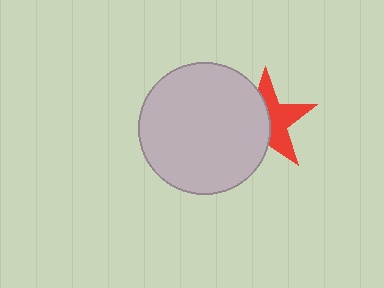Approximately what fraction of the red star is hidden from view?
Roughly 50% of the red star is hidden behind the light gray circle.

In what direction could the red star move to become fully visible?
The red star could move right. That would shift it out from behind the light gray circle entirely.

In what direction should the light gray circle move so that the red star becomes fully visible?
The light gray circle should move left. That is the shortest direction to clear the overlap and leave the red star fully visible.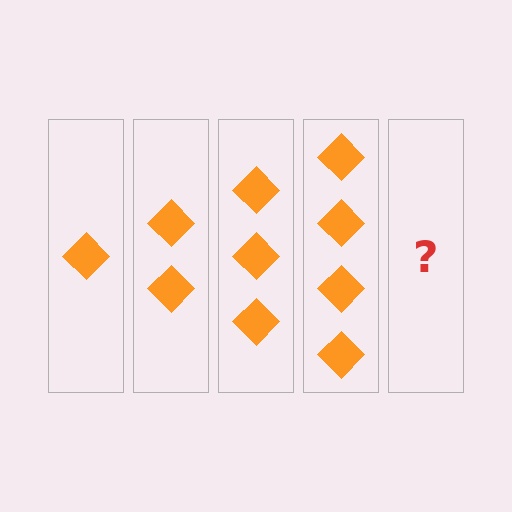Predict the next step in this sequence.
The next step is 5 diamonds.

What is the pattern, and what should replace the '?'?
The pattern is that each step adds one more diamond. The '?' should be 5 diamonds.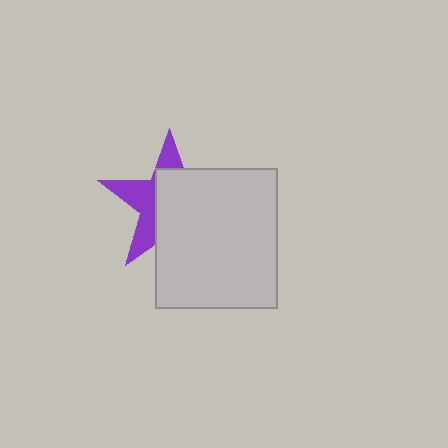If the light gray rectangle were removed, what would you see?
You would see the complete purple star.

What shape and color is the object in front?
The object in front is a light gray rectangle.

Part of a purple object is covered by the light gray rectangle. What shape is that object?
It is a star.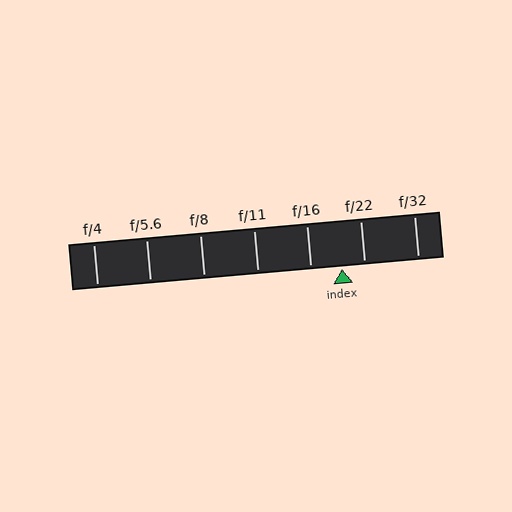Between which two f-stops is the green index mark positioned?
The index mark is between f/16 and f/22.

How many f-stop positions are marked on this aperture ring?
There are 7 f-stop positions marked.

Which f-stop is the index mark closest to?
The index mark is closest to f/22.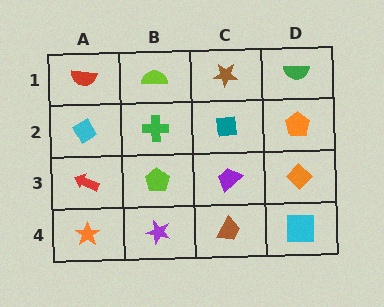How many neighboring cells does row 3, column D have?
3.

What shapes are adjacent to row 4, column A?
A red arrow (row 3, column A), a purple star (row 4, column B).